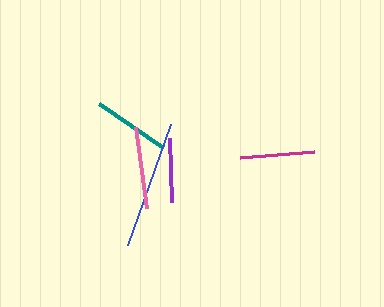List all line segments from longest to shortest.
From longest to shortest: blue, pink, teal, magenta, purple.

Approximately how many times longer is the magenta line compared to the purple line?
The magenta line is approximately 1.2 times the length of the purple line.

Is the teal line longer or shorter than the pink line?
The pink line is longer than the teal line.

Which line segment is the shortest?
The purple line is the shortest at approximately 64 pixels.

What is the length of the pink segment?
The pink segment is approximately 81 pixels long.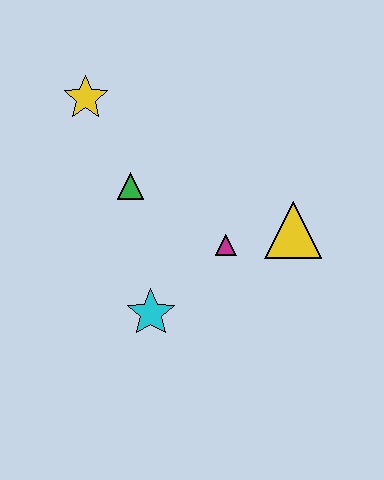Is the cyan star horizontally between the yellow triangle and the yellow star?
Yes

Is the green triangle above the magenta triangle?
Yes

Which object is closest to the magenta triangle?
The yellow triangle is closest to the magenta triangle.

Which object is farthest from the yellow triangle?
The yellow star is farthest from the yellow triangle.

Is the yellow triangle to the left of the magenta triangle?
No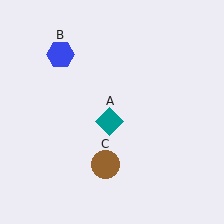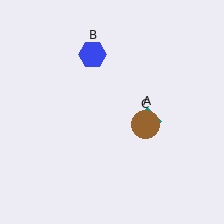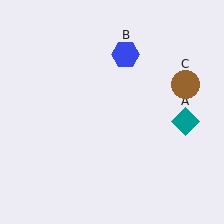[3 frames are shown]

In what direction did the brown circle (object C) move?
The brown circle (object C) moved up and to the right.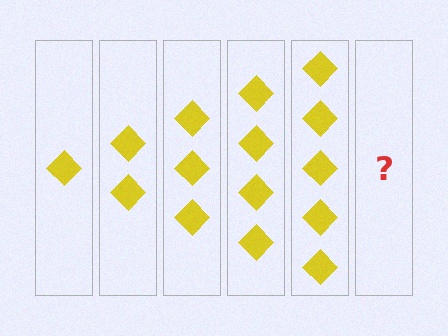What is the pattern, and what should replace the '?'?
The pattern is that each step adds one more diamond. The '?' should be 6 diamonds.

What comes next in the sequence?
The next element should be 6 diamonds.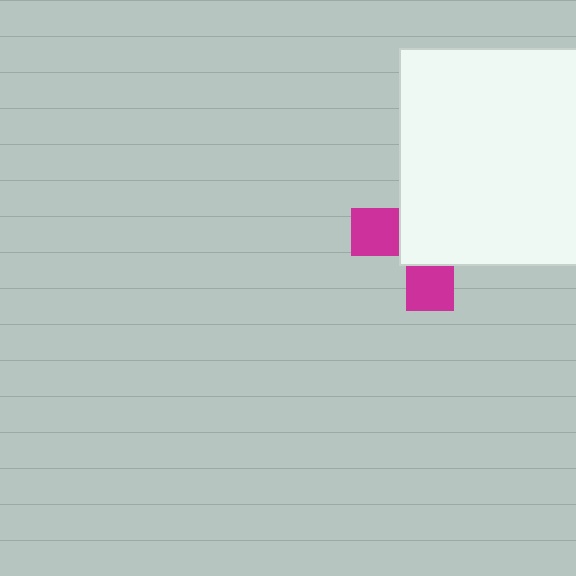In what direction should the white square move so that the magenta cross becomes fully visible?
The white square should move toward the upper-right. That is the shortest direction to clear the overlap and leave the magenta cross fully visible.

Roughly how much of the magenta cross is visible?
A small part of it is visible (roughly 35%).